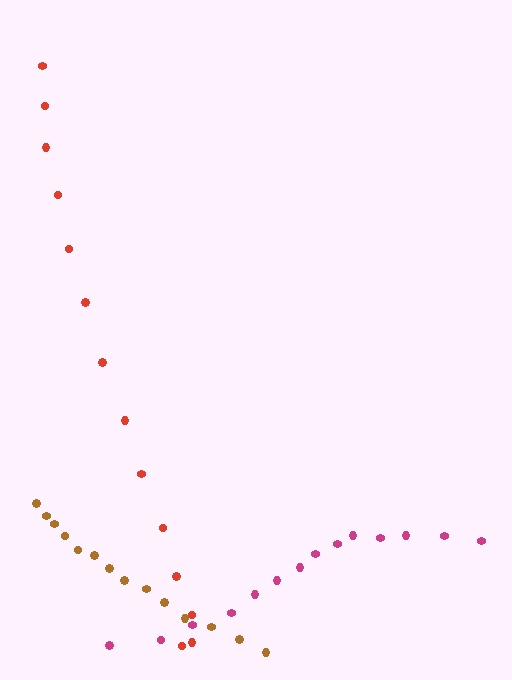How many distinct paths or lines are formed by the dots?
There are 3 distinct paths.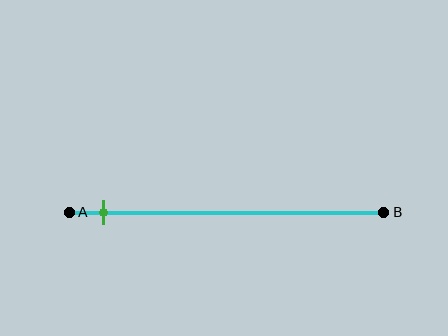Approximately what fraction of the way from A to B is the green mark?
The green mark is approximately 10% of the way from A to B.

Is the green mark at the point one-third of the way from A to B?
No, the mark is at about 10% from A, not at the 33% one-third point.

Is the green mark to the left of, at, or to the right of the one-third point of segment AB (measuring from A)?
The green mark is to the left of the one-third point of segment AB.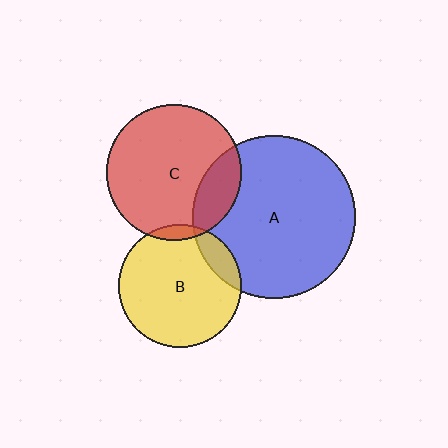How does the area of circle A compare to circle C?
Approximately 1.4 times.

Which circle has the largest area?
Circle A (blue).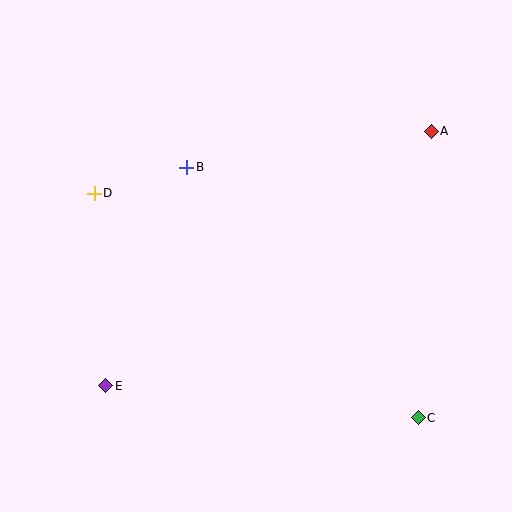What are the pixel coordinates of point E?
Point E is at (106, 386).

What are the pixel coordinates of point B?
Point B is at (187, 167).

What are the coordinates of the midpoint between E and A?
The midpoint between E and A is at (269, 259).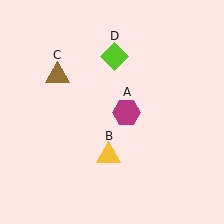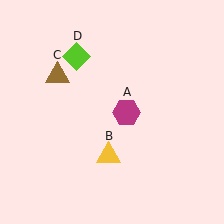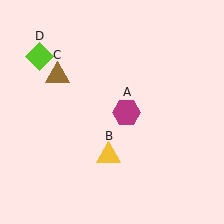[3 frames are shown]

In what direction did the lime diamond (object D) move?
The lime diamond (object D) moved left.